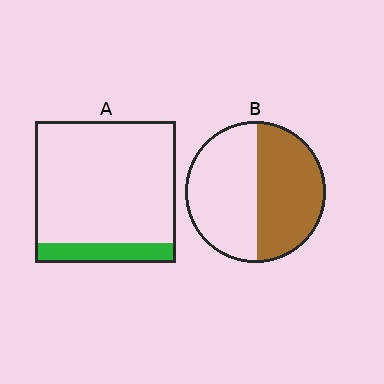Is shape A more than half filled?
No.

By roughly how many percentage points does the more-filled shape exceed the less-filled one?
By roughly 35 percentage points (B over A).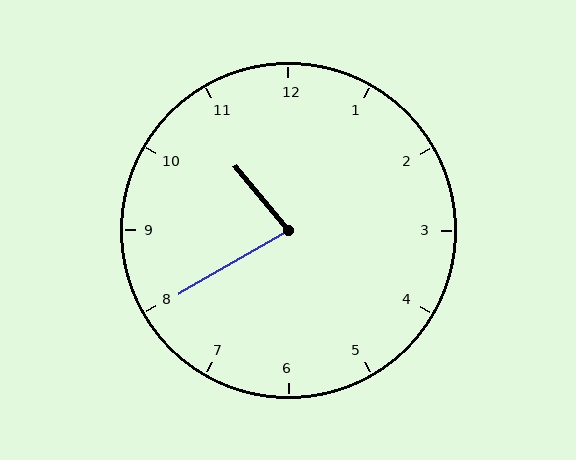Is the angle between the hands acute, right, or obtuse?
It is acute.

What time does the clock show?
10:40.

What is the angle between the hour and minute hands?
Approximately 80 degrees.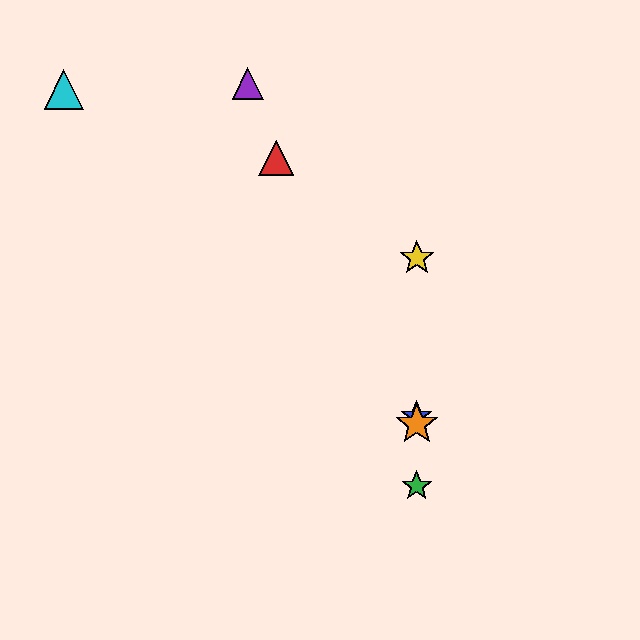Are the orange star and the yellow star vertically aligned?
Yes, both are at x≈417.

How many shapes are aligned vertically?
4 shapes (the blue star, the green star, the yellow star, the orange star) are aligned vertically.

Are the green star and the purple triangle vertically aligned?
No, the green star is at x≈417 and the purple triangle is at x≈248.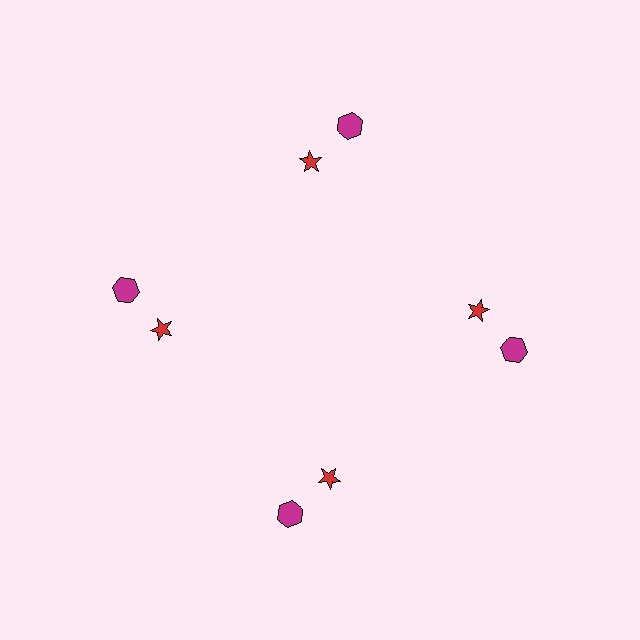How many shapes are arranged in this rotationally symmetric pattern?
There are 8 shapes, arranged in 4 groups of 2.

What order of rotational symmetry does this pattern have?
This pattern has 4-fold rotational symmetry.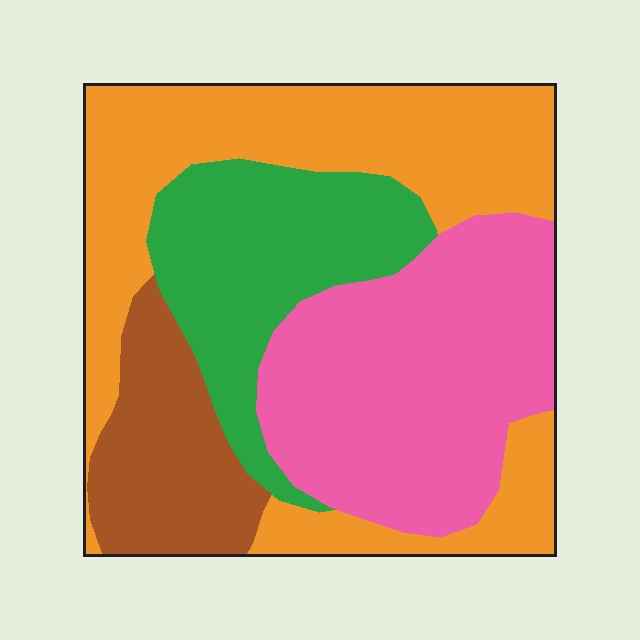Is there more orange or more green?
Orange.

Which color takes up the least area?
Brown, at roughly 15%.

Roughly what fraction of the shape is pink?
Pink covers roughly 30% of the shape.